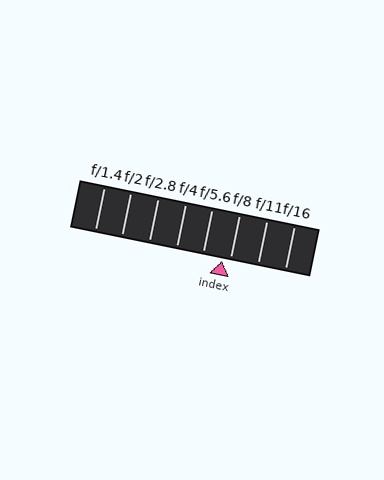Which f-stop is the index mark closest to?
The index mark is closest to f/8.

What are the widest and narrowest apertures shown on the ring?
The widest aperture shown is f/1.4 and the narrowest is f/16.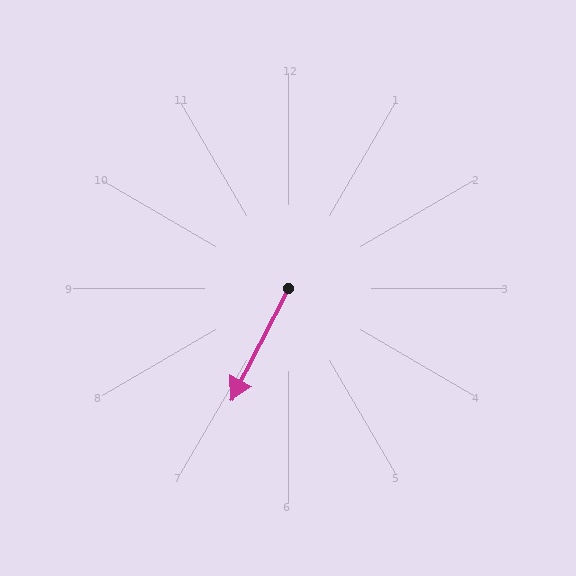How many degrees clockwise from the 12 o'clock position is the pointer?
Approximately 207 degrees.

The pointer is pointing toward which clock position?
Roughly 7 o'clock.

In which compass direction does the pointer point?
Southwest.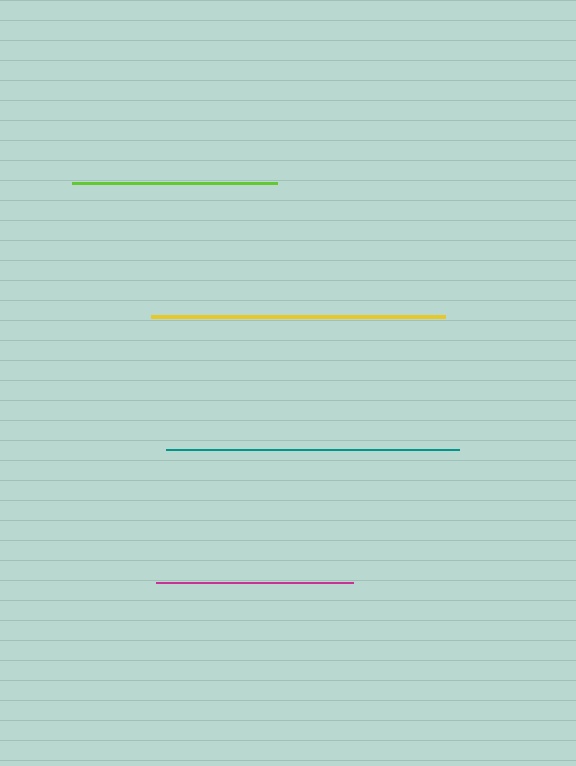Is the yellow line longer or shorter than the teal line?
The yellow line is longer than the teal line.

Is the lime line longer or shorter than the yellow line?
The yellow line is longer than the lime line.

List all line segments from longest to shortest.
From longest to shortest: yellow, teal, lime, magenta.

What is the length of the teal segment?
The teal segment is approximately 293 pixels long.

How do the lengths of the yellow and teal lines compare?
The yellow and teal lines are approximately the same length.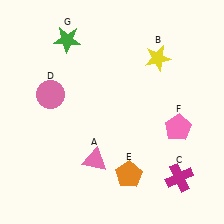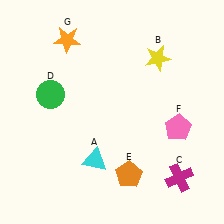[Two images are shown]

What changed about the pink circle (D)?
In Image 1, D is pink. In Image 2, it changed to green.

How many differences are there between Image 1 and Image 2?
There are 3 differences between the two images.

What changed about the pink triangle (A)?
In Image 1, A is pink. In Image 2, it changed to cyan.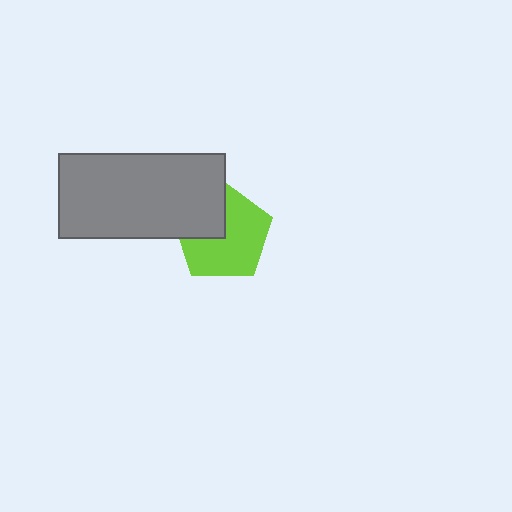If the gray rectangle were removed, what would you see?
You would see the complete lime pentagon.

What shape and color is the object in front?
The object in front is a gray rectangle.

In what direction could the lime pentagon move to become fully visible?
The lime pentagon could move toward the lower-right. That would shift it out from behind the gray rectangle entirely.